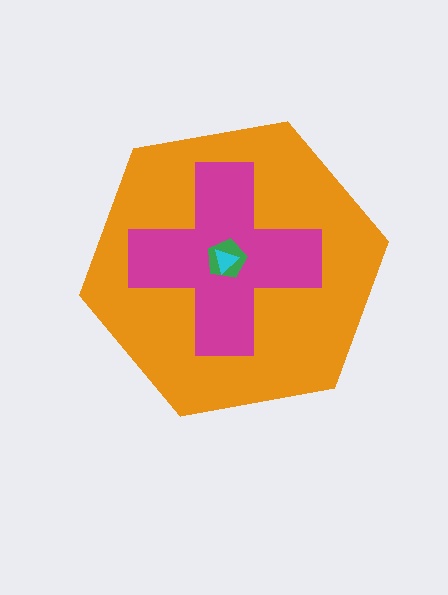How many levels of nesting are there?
4.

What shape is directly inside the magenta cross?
The green pentagon.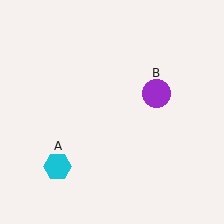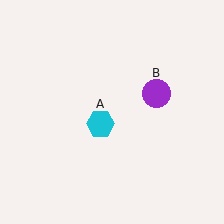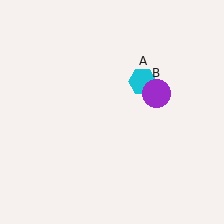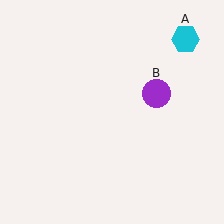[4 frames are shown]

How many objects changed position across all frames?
1 object changed position: cyan hexagon (object A).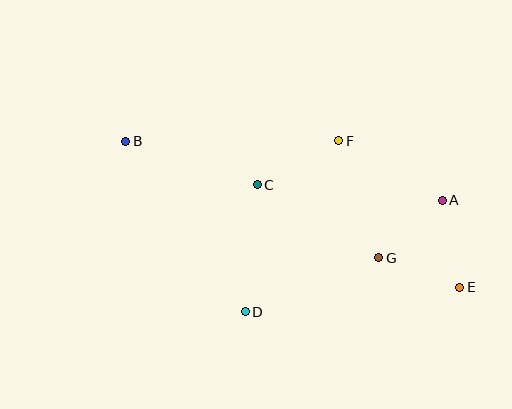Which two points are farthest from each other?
Points B and E are farthest from each other.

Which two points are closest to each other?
Points A and G are closest to each other.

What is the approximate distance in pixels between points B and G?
The distance between B and G is approximately 279 pixels.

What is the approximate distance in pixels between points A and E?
The distance between A and E is approximately 88 pixels.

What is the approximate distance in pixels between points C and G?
The distance between C and G is approximately 142 pixels.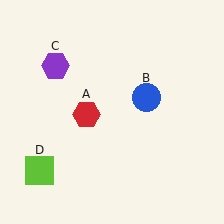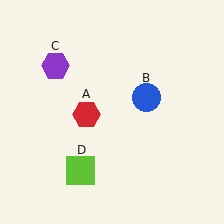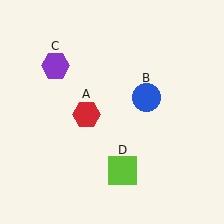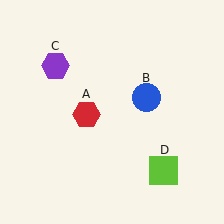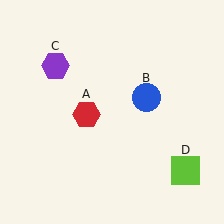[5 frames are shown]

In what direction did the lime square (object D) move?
The lime square (object D) moved right.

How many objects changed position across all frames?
1 object changed position: lime square (object D).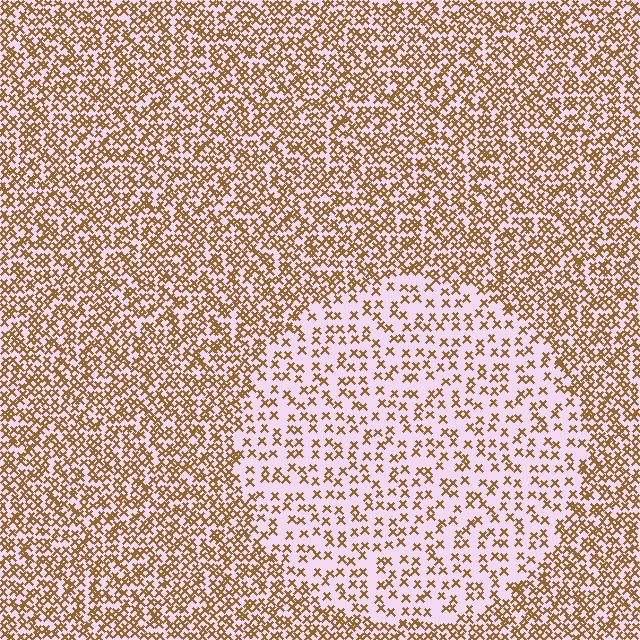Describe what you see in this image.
The image contains small brown elements arranged at two different densities. A circle-shaped region is visible where the elements are less densely packed than the surrounding area.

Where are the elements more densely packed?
The elements are more densely packed outside the circle boundary.